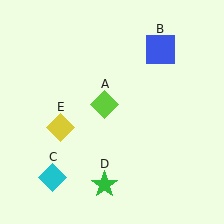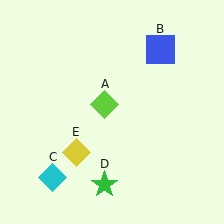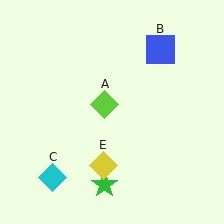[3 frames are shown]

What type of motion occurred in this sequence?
The yellow diamond (object E) rotated counterclockwise around the center of the scene.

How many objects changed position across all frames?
1 object changed position: yellow diamond (object E).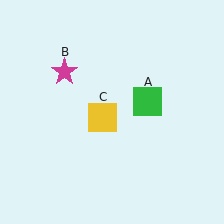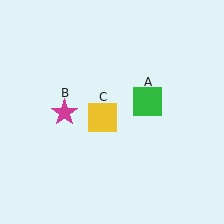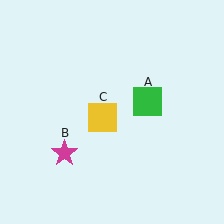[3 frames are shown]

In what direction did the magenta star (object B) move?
The magenta star (object B) moved down.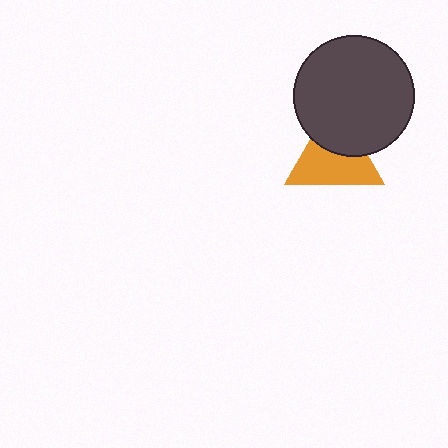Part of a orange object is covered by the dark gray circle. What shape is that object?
It is a triangle.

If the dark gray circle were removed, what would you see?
You would see the complete orange triangle.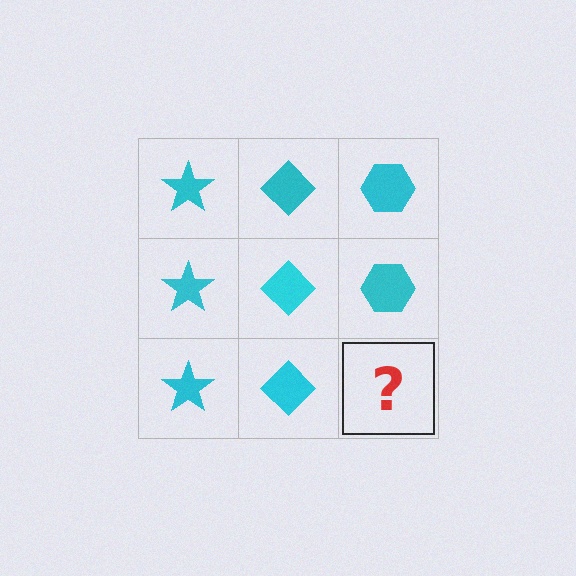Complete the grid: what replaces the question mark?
The question mark should be replaced with a cyan hexagon.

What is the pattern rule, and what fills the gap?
The rule is that each column has a consistent shape. The gap should be filled with a cyan hexagon.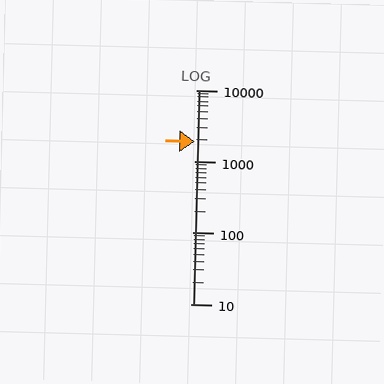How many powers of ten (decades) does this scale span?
The scale spans 3 decades, from 10 to 10000.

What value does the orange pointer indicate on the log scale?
The pointer indicates approximately 1900.